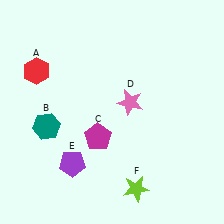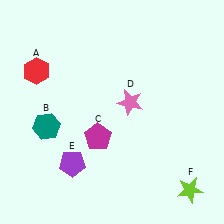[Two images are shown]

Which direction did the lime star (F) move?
The lime star (F) moved right.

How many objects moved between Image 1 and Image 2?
1 object moved between the two images.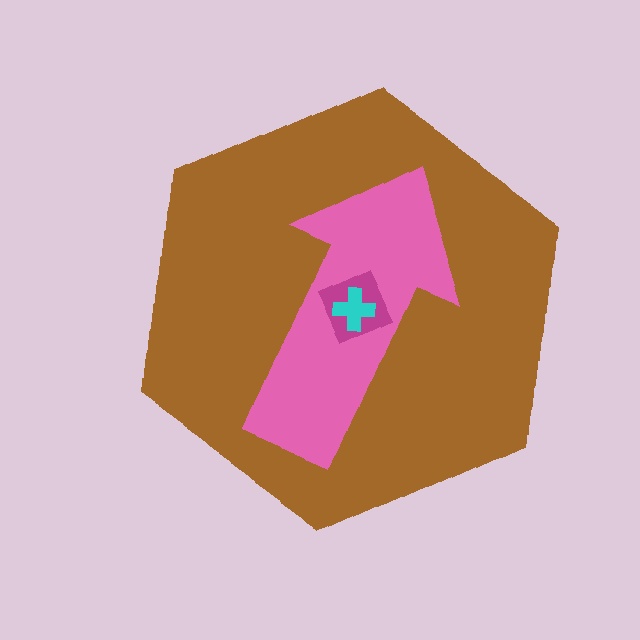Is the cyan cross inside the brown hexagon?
Yes.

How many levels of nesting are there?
4.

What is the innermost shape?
The cyan cross.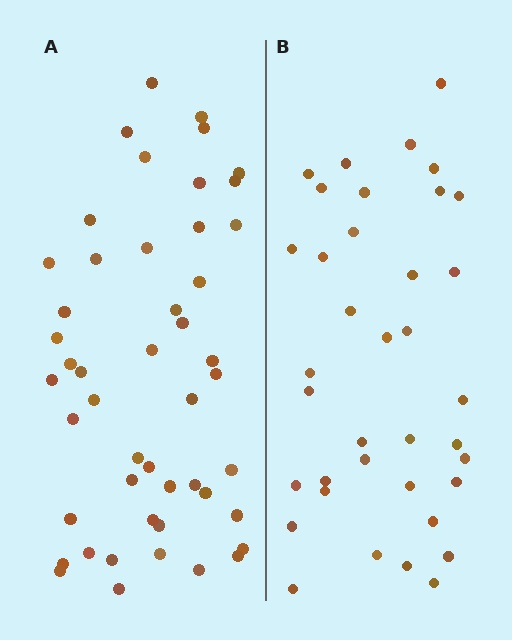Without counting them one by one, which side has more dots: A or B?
Region A (the left region) has more dots.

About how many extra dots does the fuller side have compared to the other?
Region A has roughly 12 or so more dots than region B.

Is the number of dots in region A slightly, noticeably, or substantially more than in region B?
Region A has noticeably more, but not dramatically so. The ratio is roughly 1.3 to 1.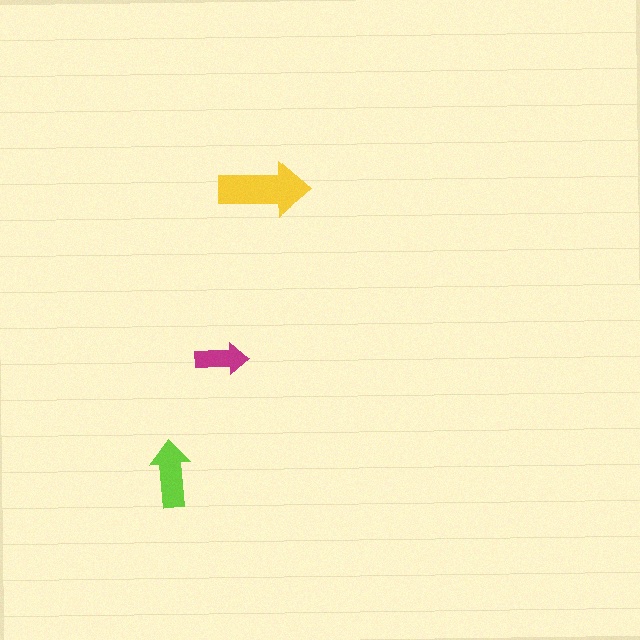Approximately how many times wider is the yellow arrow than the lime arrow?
About 1.5 times wider.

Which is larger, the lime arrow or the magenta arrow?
The lime one.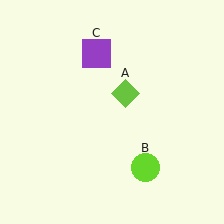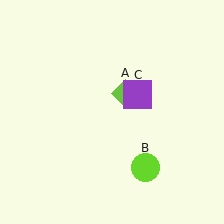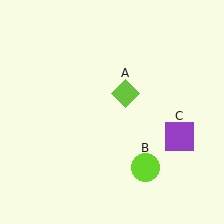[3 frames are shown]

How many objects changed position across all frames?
1 object changed position: purple square (object C).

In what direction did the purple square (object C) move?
The purple square (object C) moved down and to the right.